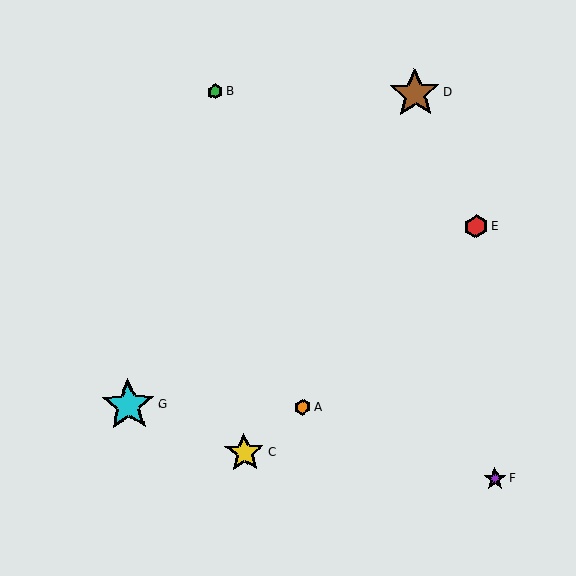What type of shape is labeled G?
Shape G is a cyan star.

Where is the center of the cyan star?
The center of the cyan star is at (128, 405).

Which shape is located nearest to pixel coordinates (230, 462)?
The yellow star (labeled C) at (245, 453) is nearest to that location.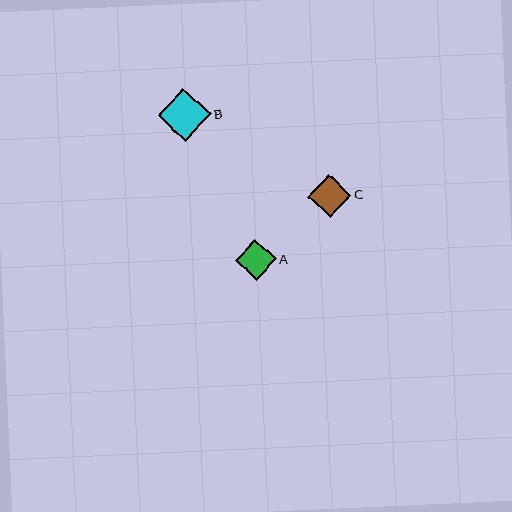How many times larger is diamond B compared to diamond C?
Diamond B is approximately 1.2 times the size of diamond C.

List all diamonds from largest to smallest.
From largest to smallest: B, C, A.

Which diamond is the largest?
Diamond B is the largest with a size of approximately 53 pixels.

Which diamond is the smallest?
Diamond A is the smallest with a size of approximately 41 pixels.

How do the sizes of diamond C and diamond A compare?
Diamond C and diamond A are approximately the same size.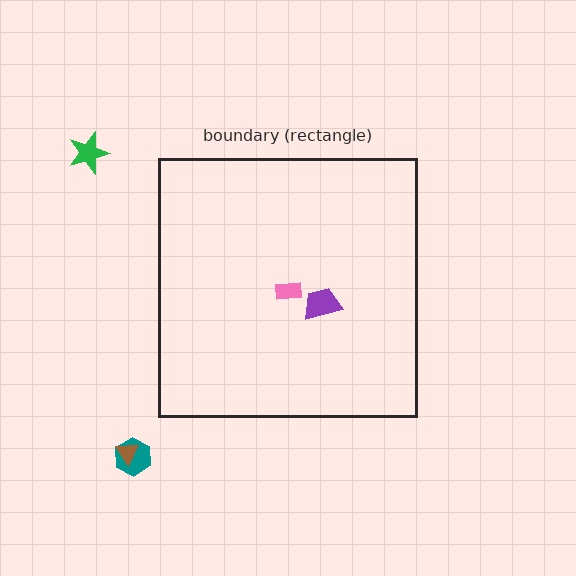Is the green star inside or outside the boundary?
Outside.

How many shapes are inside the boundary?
2 inside, 3 outside.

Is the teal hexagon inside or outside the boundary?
Outside.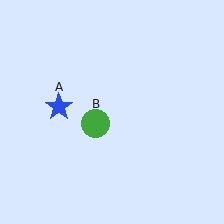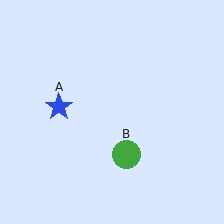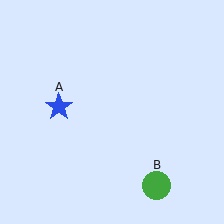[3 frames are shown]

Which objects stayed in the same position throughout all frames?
Blue star (object A) remained stationary.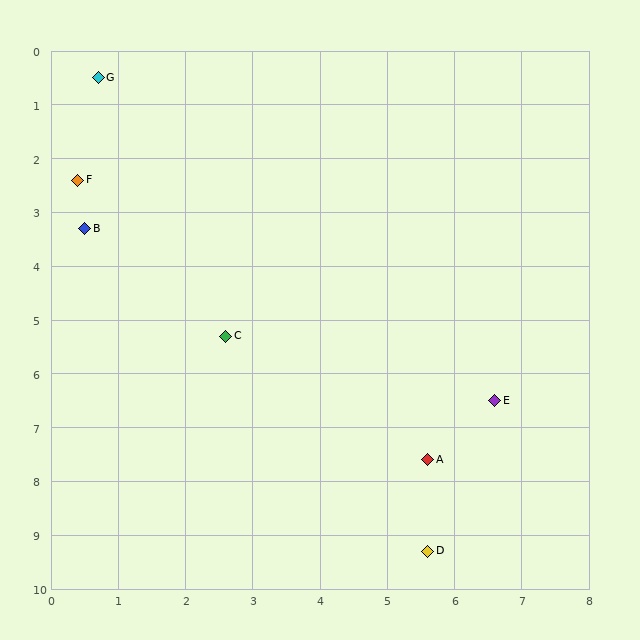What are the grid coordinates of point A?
Point A is at approximately (5.6, 7.6).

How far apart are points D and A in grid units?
Points D and A are about 1.7 grid units apart.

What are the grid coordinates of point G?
Point G is at approximately (0.7, 0.5).